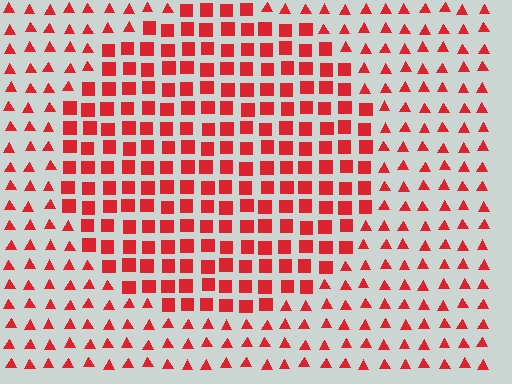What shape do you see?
I see a circle.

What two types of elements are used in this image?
The image uses squares inside the circle region and triangles outside it.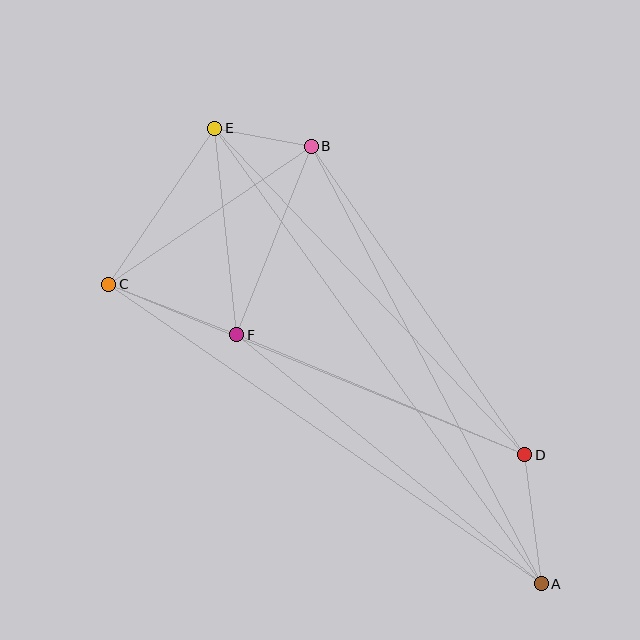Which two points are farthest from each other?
Points A and E are farthest from each other.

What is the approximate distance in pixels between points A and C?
The distance between A and C is approximately 526 pixels.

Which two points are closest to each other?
Points B and E are closest to each other.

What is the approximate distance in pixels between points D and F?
The distance between D and F is approximately 312 pixels.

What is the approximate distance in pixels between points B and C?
The distance between B and C is approximately 245 pixels.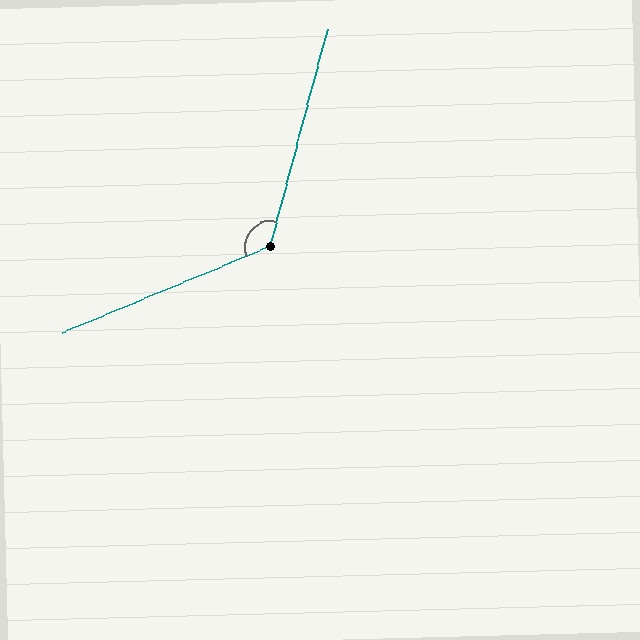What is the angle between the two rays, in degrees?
Approximately 128 degrees.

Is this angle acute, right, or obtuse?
It is obtuse.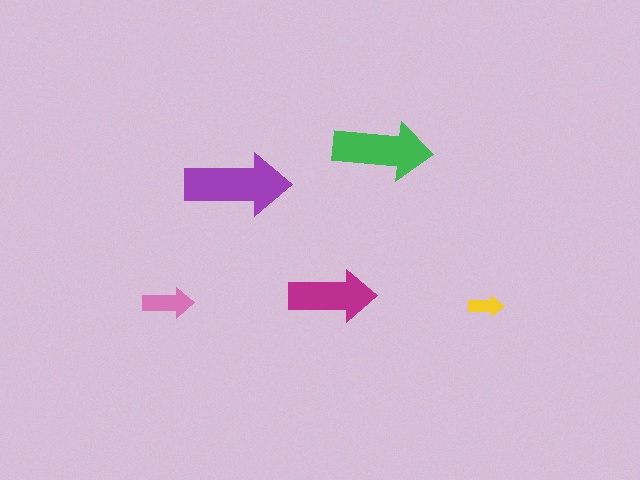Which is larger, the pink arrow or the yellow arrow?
The pink one.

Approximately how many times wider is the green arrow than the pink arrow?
About 2 times wider.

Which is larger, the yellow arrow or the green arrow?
The green one.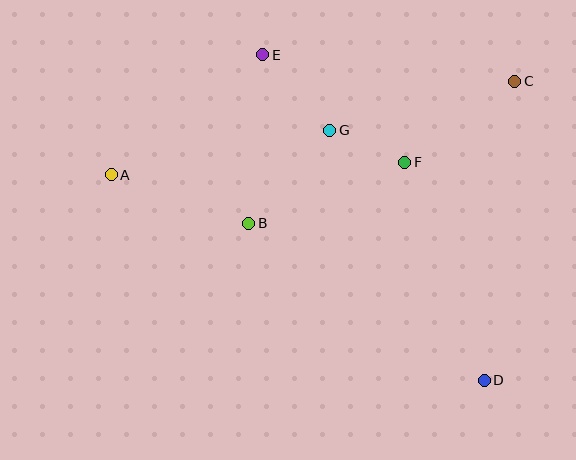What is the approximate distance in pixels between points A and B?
The distance between A and B is approximately 146 pixels.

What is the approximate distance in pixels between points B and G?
The distance between B and G is approximately 123 pixels.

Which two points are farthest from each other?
Points A and D are farthest from each other.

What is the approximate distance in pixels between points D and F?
The distance between D and F is approximately 232 pixels.